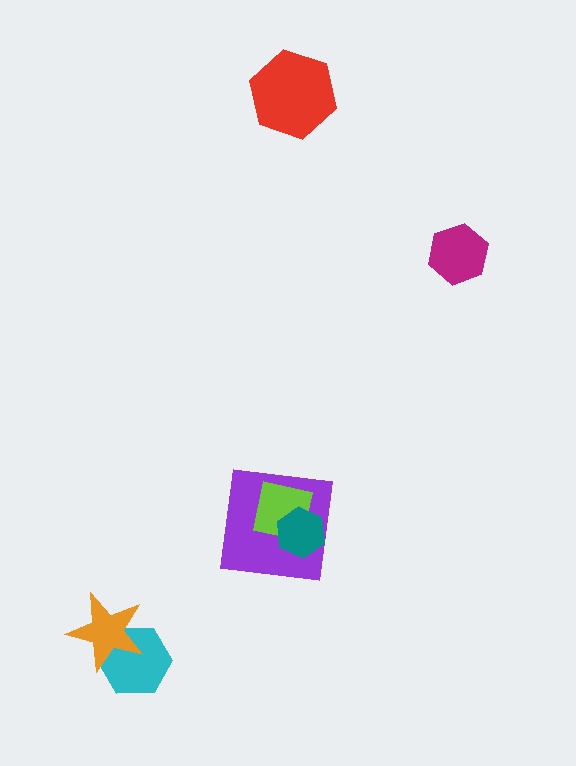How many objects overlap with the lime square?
2 objects overlap with the lime square.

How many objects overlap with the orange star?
1 object overlaps with the orange star.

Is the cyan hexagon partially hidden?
Yes, it is partially covered by another shape.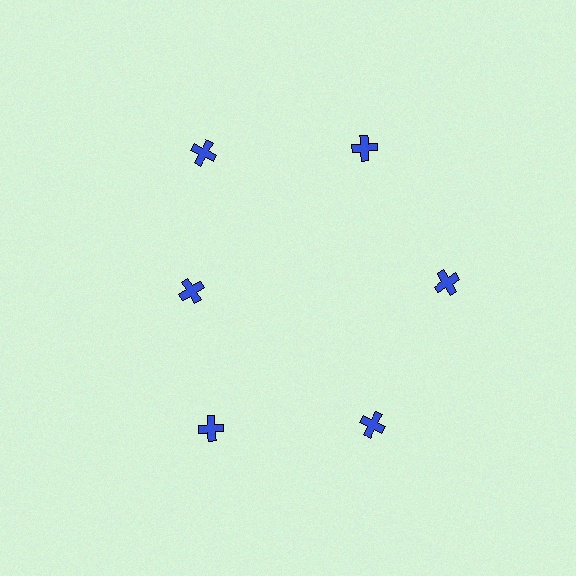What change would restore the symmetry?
The symmetry would be restored by moving it outward, back onto the ring so that all 6 crosses sit at equal angles and equal distance from the center.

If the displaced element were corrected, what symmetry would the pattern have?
It would have 6-fold rotational symmetry — the pattern would map onto itself every 60 degrees.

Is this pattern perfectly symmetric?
No. The 6 blue crosses are arranged in a ring, but one element near the 9 o'clock position is pulled inward toward the center, breaking the 6-fold rotational symmetry.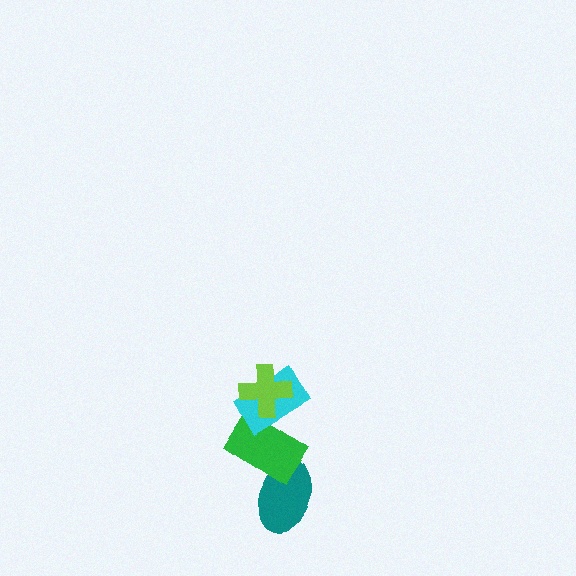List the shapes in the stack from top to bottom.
From top to bottom: the lime cross, the cyan rectangle, the green rectangle, the teal ellipse.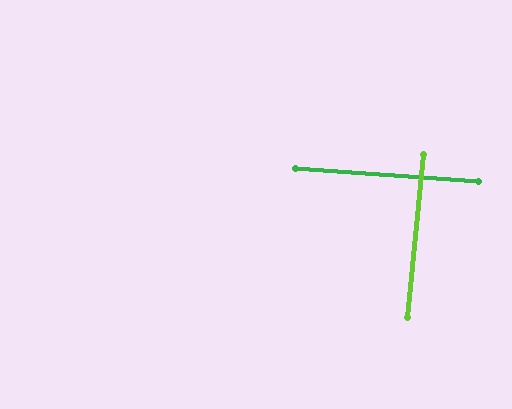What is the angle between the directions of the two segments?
Approximately 89 degrees.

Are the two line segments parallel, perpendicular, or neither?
Perpendicular — they meet at approximately 89°.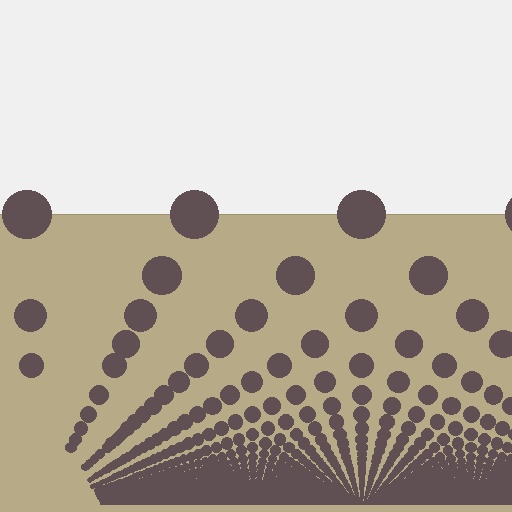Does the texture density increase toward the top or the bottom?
Density increases toward the bottom.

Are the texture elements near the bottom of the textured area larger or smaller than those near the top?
Smaller. The gradient is inverted — elements near the bottom are smaller and denser.